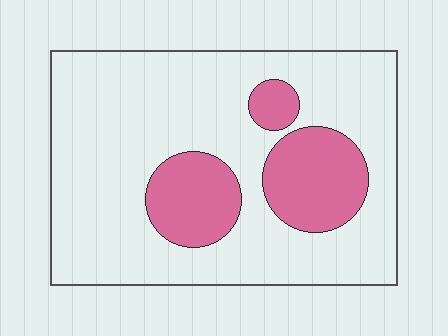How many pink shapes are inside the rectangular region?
3.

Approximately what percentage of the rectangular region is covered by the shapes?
Approximately 25%.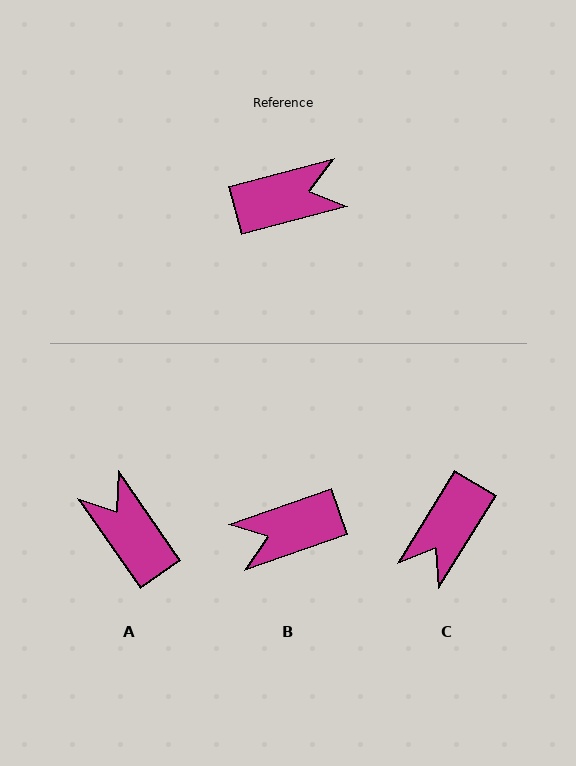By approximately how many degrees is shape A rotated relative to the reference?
Approximately 110 degrees counter-clockwise.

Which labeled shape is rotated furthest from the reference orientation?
B, about 175 degrees away.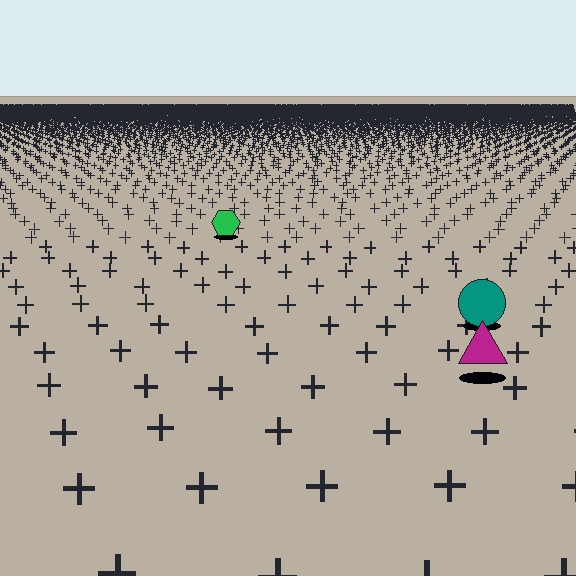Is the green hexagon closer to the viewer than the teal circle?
No. The teal circle is closer — you can tell from the texture gradient: the ground texture is coarser near it.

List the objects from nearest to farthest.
From nearest to farthest: the magenta triangle, the teal circle, the green hexagon.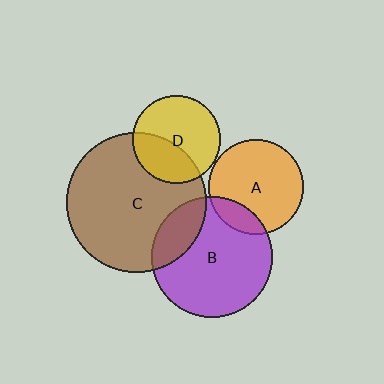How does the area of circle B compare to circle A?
Approximately 1.6 times.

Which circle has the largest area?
Circle C (brown).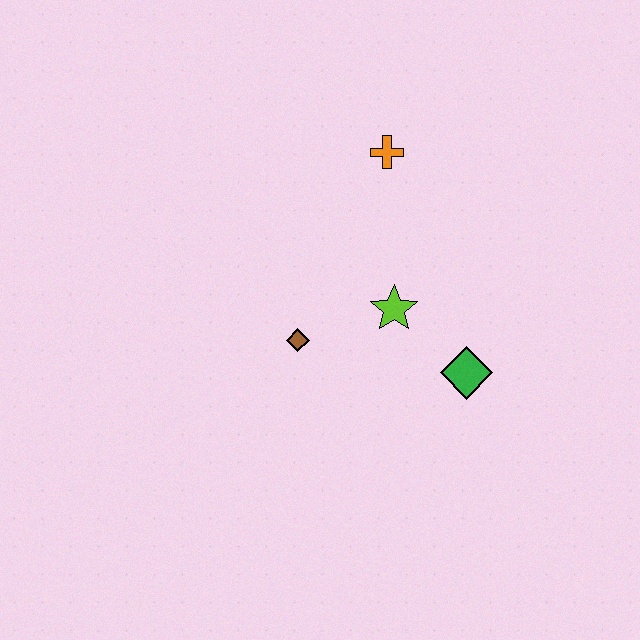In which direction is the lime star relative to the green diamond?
The lime star is to the left of the green diamond.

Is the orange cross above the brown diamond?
Yes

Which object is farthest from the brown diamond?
The orange cross is farthest from the brown diamond.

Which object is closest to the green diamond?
The lime star is closest to the green diamond.